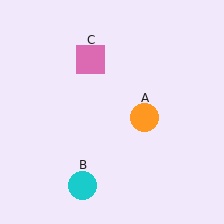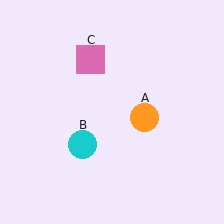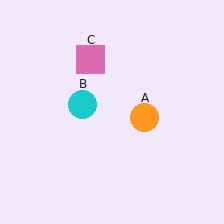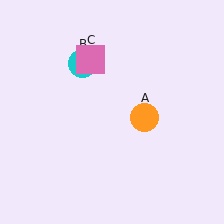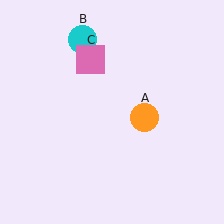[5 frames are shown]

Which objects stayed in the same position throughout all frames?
Orange circle (object A) and pink square (object C) remained stationary.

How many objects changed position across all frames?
1 object changed position: cyan circle (object B).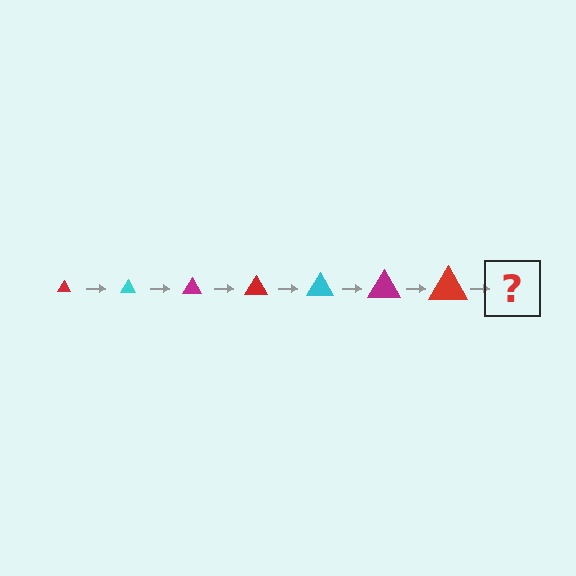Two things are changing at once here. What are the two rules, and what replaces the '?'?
The two rules are that the triangle grows larger each step and the color cycles through red, cyan, and magenta. The '?' should be a cyan triangle, larger than the previous one.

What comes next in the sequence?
The next element should be a cyan triangle, larger than the previous one.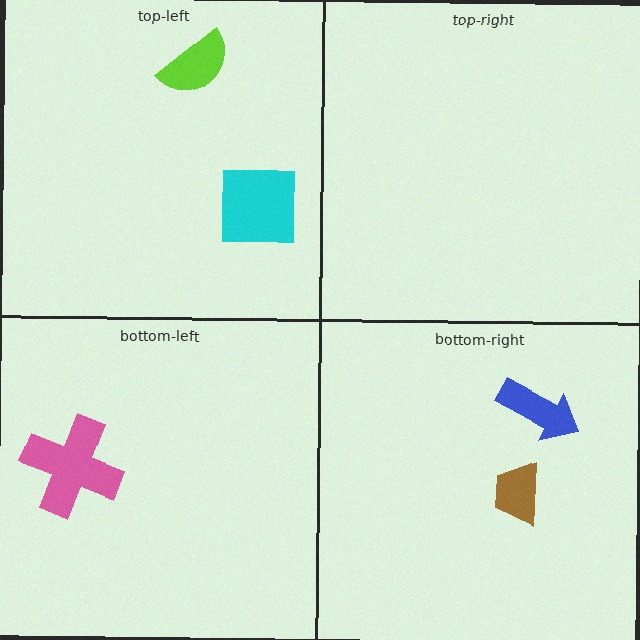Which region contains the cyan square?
The top-left region.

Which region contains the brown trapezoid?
The bottom-right region.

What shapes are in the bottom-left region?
The pink cross.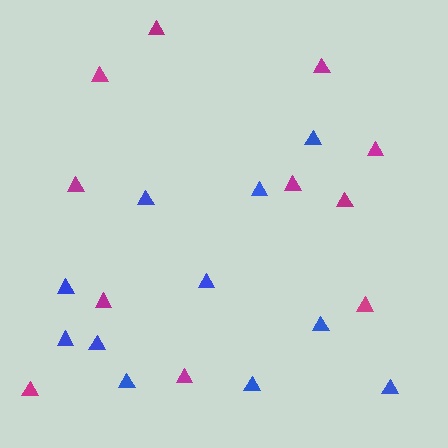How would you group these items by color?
There are 2 groups: one group of blue triangles (11) and one group of magenta triangles (11).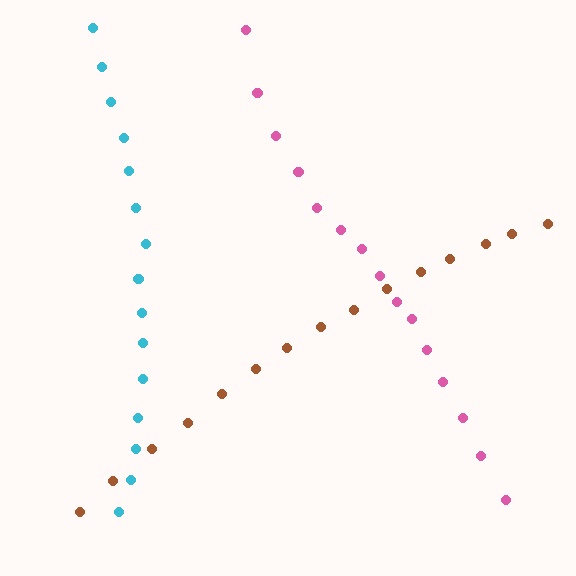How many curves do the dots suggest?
There are 3 distinct paths.